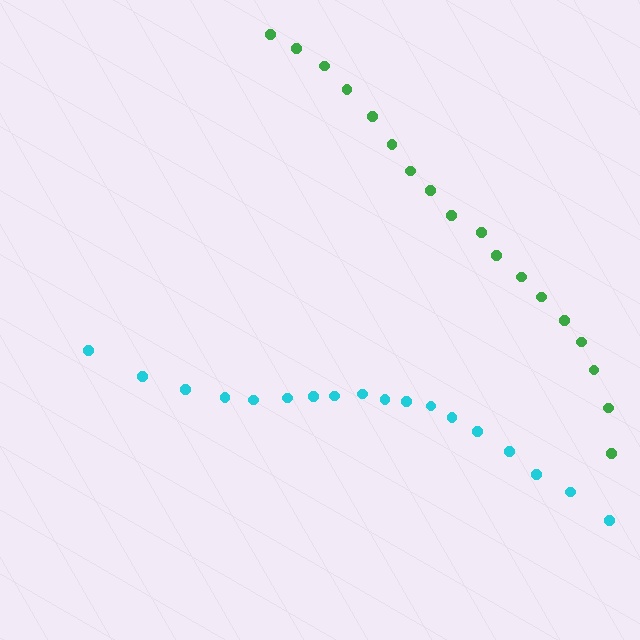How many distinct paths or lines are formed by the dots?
There are 2 distinct paths.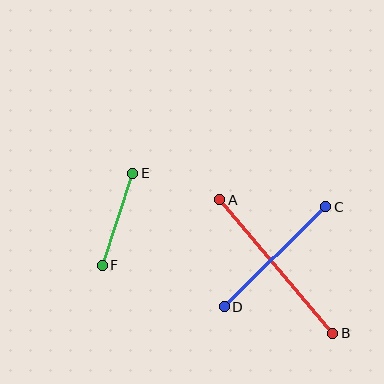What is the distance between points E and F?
The distance is approximately 97 pixels.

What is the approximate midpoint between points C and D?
The midpoint is at approximately (275, 257) pixels.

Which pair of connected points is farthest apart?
Points A and B are farthest apart.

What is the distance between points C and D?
The distance is approximately 143 pixels.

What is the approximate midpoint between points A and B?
The midpoint is at approximately (276, 267) pixels.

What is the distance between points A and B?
The distance is approximately 175 pixels.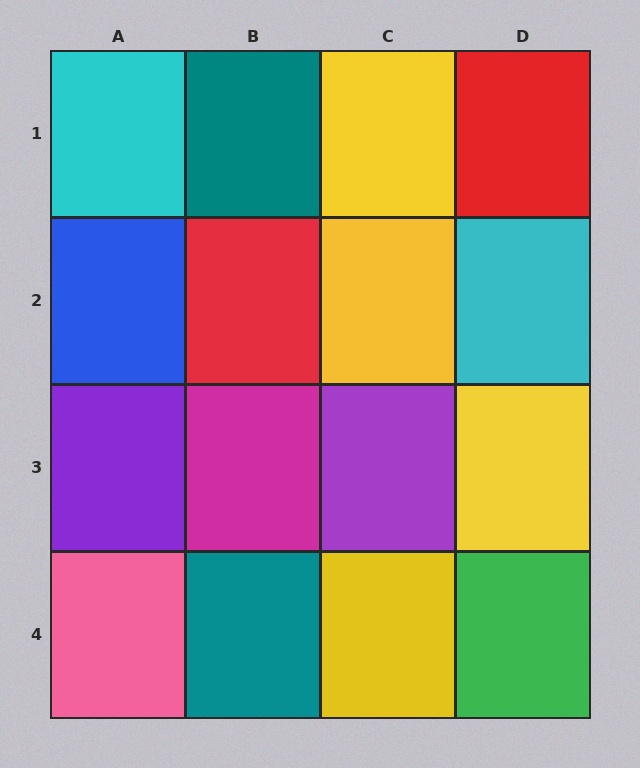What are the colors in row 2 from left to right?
Blue, red, yellow, cyan.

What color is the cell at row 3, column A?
Purple.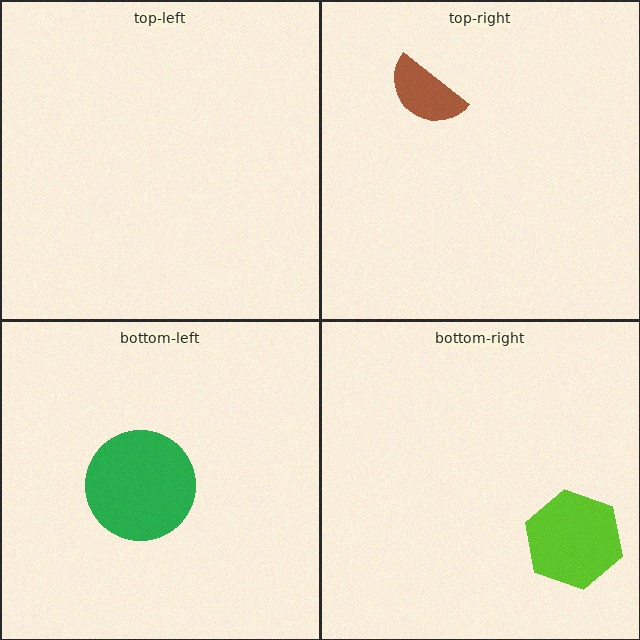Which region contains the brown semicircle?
The top-right region.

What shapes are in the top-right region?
The brown semicircle.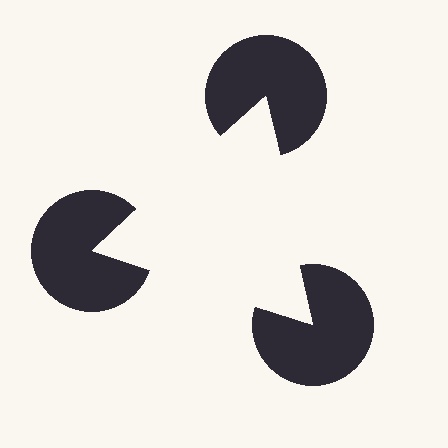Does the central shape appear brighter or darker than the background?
It typically appears slightly brighter than the background, even though no actual brightness change is drawn.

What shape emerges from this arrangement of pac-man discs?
An illusory triangle — its edges are inferred from the aligned wedge cuts in the pac-man discs, not physically drawn.